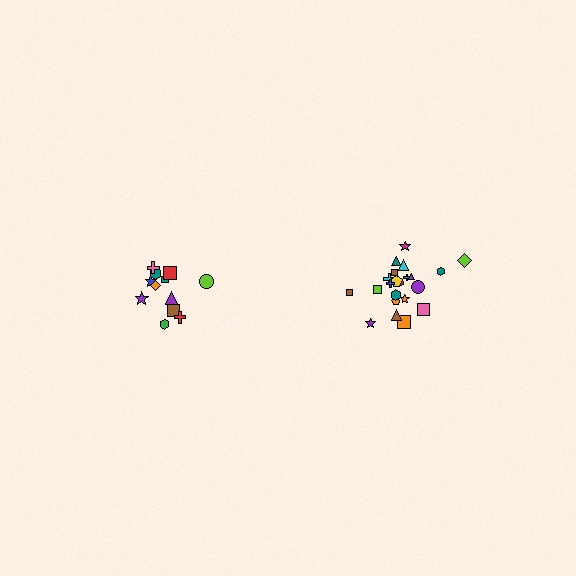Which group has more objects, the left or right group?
The right group.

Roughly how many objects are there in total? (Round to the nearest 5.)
Roughly 35 objects in total.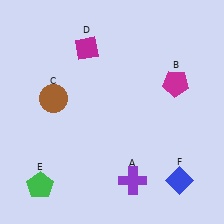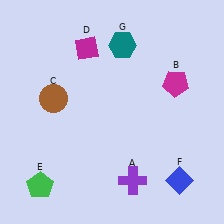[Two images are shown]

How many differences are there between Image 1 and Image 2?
There is 1 difference between the two images.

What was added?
A teal hexagon (G) was added in Image 2.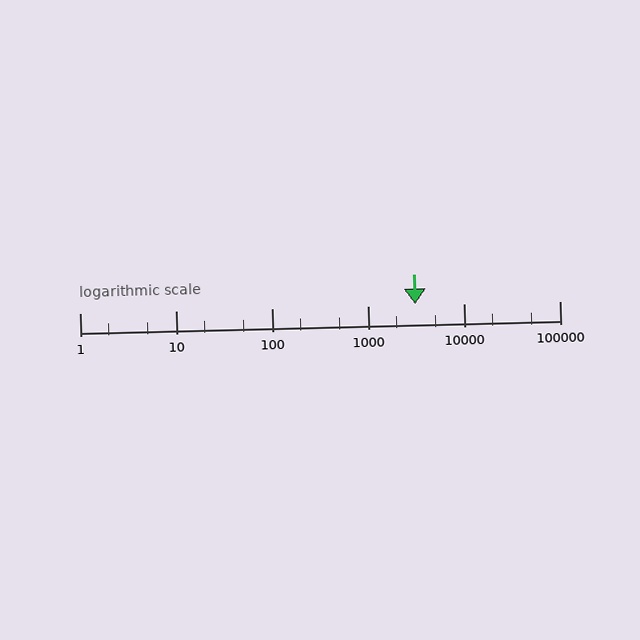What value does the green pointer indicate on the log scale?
The pointer indicates approximately 3100.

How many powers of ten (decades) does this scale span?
The scale spans 5 decades, from 1 to 100000.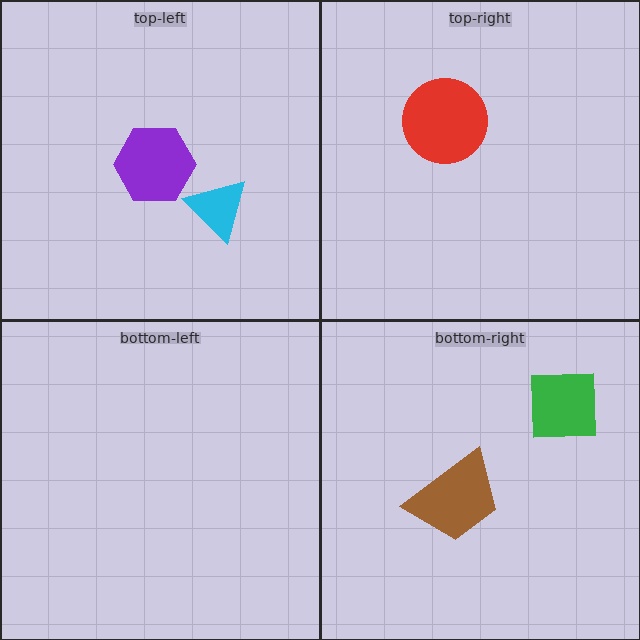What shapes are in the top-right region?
The red circle.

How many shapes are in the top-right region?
1.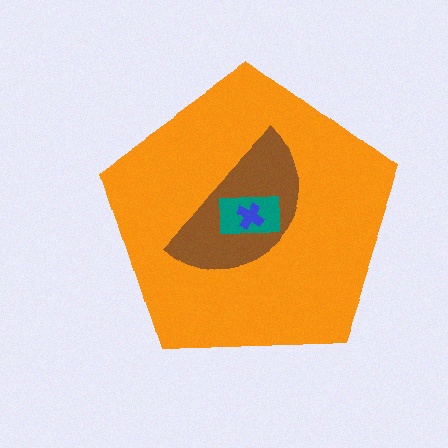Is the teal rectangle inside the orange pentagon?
Yes.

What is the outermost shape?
The orange pentagon.